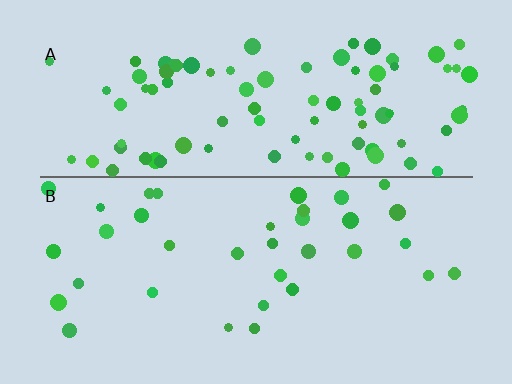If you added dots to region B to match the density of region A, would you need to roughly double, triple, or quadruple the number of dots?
Approximately triple.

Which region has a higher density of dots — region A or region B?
A (the top).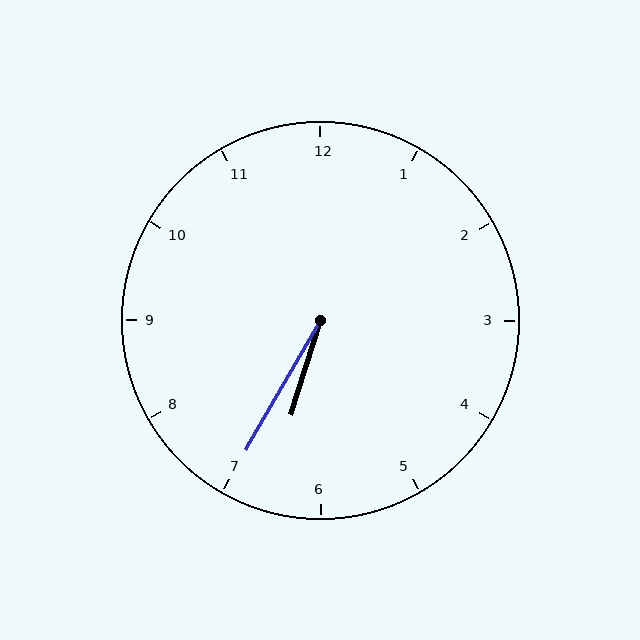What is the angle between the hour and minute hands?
Approximately 12 degrees.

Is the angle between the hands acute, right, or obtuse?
It is acute.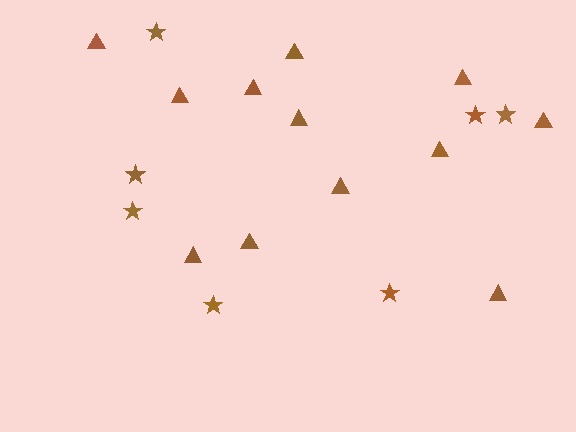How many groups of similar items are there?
There are 2 groups: one group of stars (7) and one group of triangles (12).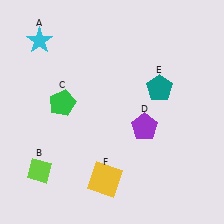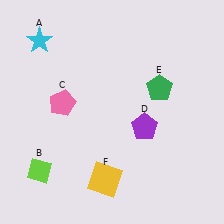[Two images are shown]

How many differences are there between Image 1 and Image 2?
There are 2 differences between the two images.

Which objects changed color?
C changed from green to pink. E changed from teal to green.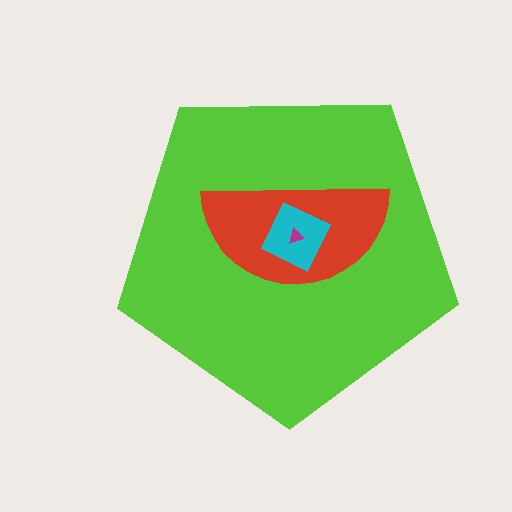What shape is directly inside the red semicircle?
The cyan diamond.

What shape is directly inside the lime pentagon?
The red semicircle.